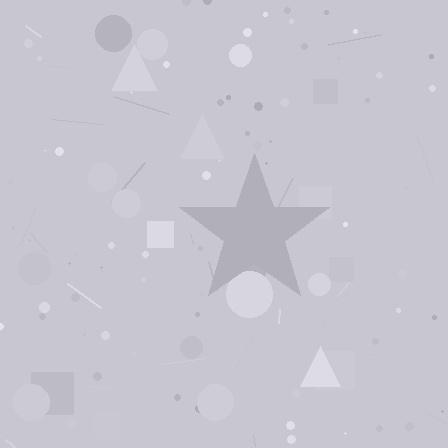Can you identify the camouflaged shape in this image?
The camouflaged shape is a star.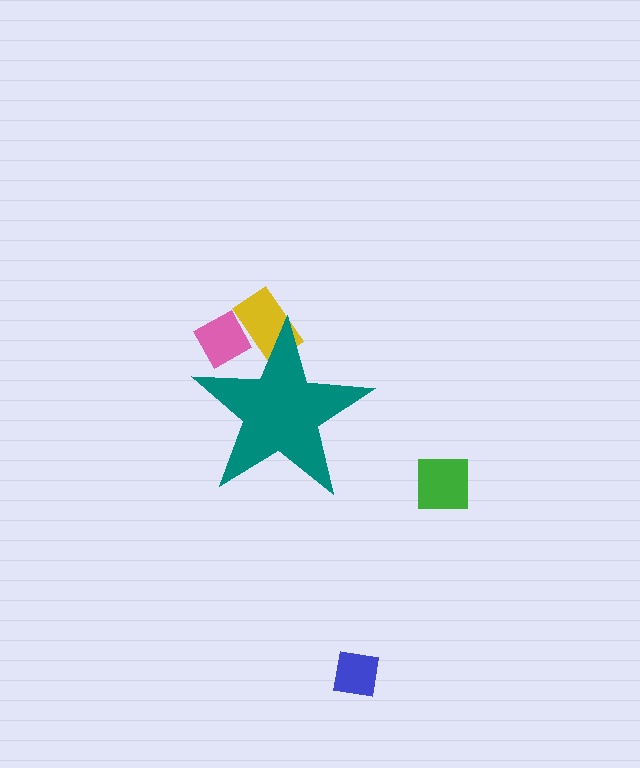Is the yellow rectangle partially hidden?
Yes, the yellow rectangle is partially hidden behind the teal star.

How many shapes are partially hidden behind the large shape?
2 shapes are partially hidden.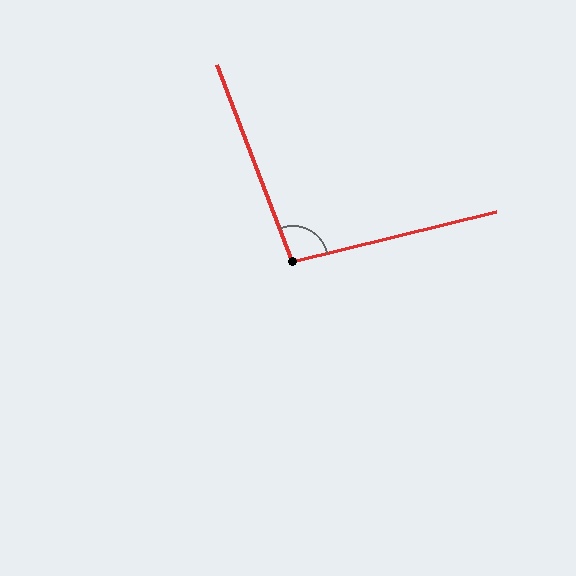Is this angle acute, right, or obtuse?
It is obtuse.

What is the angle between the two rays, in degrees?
Approximately 97 degrees.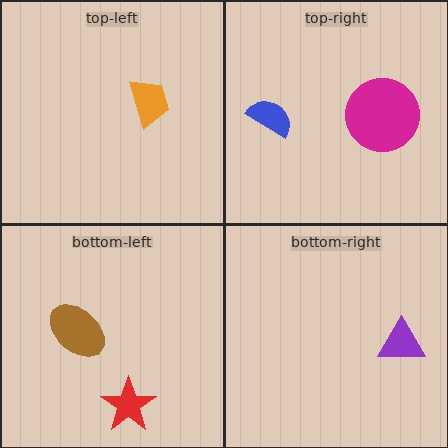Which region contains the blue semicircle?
The top-right region.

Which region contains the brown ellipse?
The bottom-left region.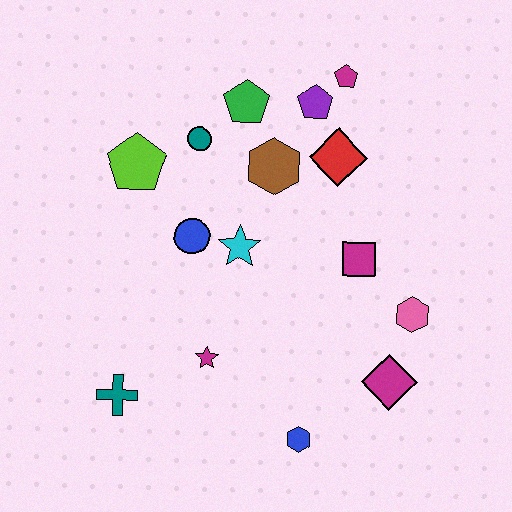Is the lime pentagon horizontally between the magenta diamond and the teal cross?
Yes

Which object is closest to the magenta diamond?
The pink hexagon is closest to the magenta diamond.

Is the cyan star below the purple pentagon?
Yes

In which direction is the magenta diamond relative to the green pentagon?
The magenta diamond is below the green pentagon.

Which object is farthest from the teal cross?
The magenta pentagon is farthest from the teal cross.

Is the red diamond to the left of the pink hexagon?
Yes